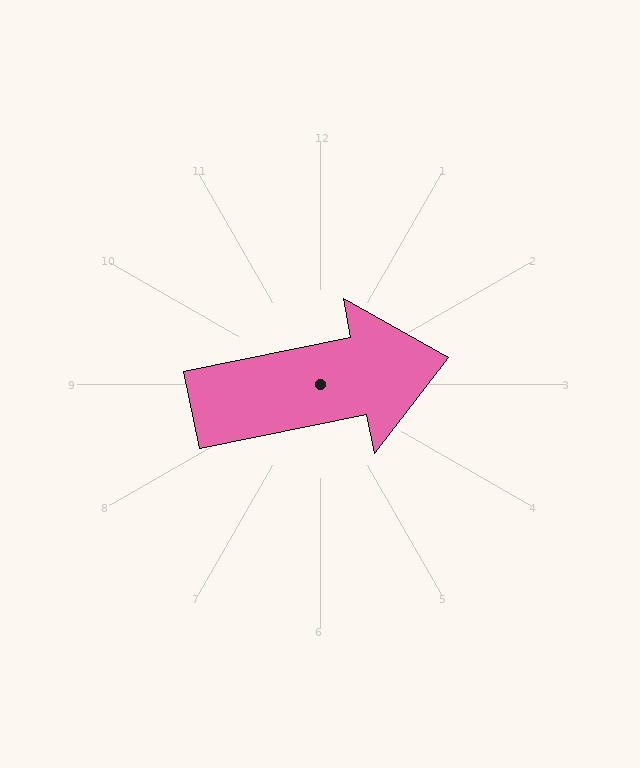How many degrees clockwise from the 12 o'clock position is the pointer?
Approximately 79 degrees.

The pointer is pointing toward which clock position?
Roughly 3 o'clock.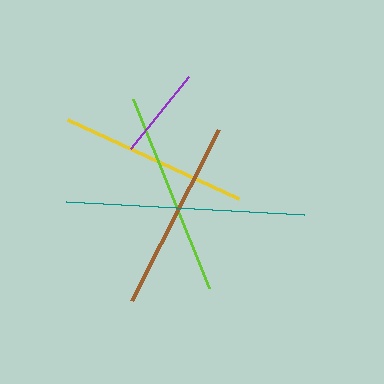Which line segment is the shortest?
The purple line is the shortest at approximately 92 pixels.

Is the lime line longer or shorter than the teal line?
The teal line is longer than the lime line.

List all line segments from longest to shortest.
From longest to shortest: teal, lime, brown, yellow, purple.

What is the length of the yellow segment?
The yellow segment is approximately 189 pixels long.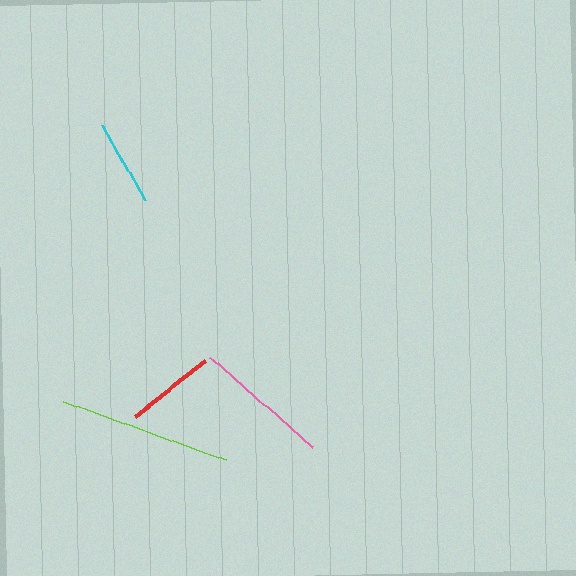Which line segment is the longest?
The lime line is the longest at approximately 172 pixels.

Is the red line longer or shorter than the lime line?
The lime line is longer than the red line.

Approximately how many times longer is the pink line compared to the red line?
The pink line is approximately 1.5 times the length of the red line.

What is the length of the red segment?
The red segment is approximately 89 pixels long.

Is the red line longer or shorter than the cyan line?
The red line is longer than the cyan line.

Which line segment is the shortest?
The cyan line is the shortest at approximately 87 pixels.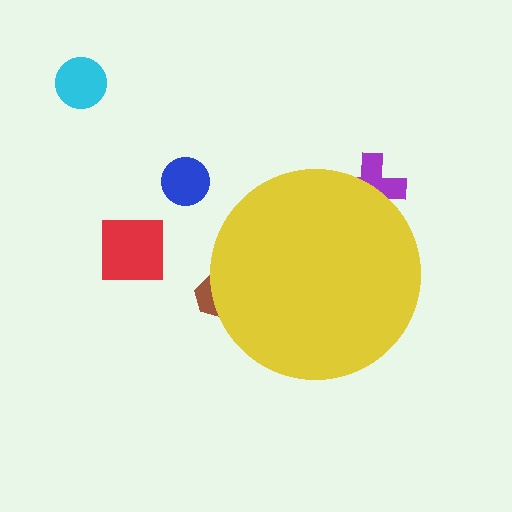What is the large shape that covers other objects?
A yellow circle.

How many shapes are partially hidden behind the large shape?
2 shapes are partially hidden.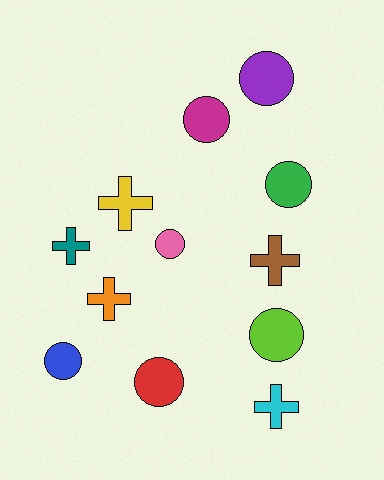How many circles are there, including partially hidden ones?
There are 7 circles.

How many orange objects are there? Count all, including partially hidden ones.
There is 1 orange object.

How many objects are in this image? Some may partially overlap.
There are 12 objects.